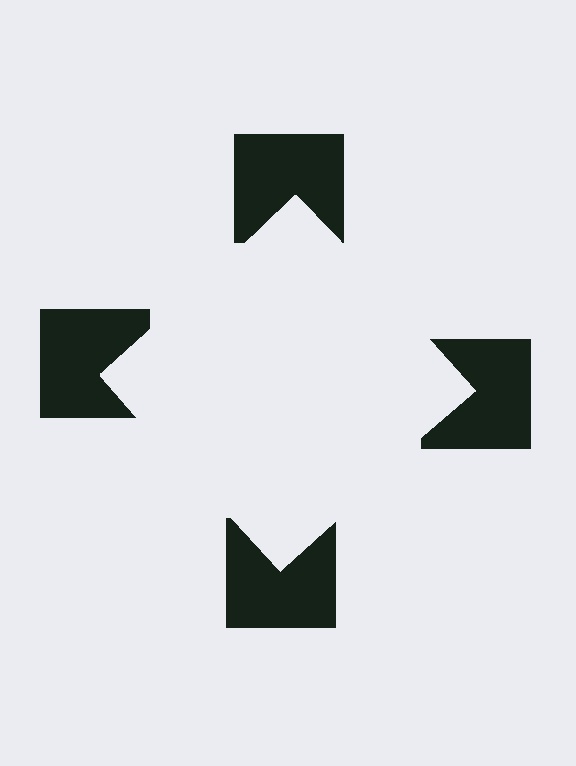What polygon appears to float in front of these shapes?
An illusory square — its edges are inferred from the aligned wedge cuts in the notched squares, not physically drawn.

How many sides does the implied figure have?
4 sides.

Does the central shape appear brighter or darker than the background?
It typically appears slightly brighter than the background, even though no actual brightness change is drawn.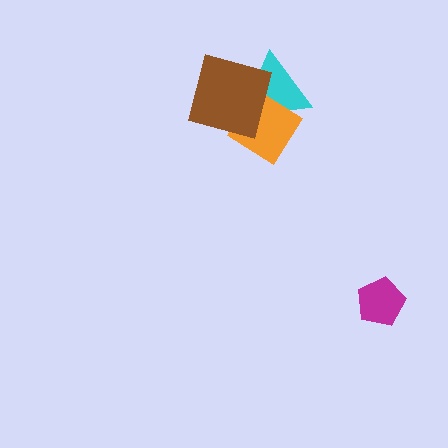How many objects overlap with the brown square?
2 objects overlap with the brown square.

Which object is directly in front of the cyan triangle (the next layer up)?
The orange diamond is directly in front of the cyan triangle.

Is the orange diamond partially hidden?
Yes, it is partially covered by another shape.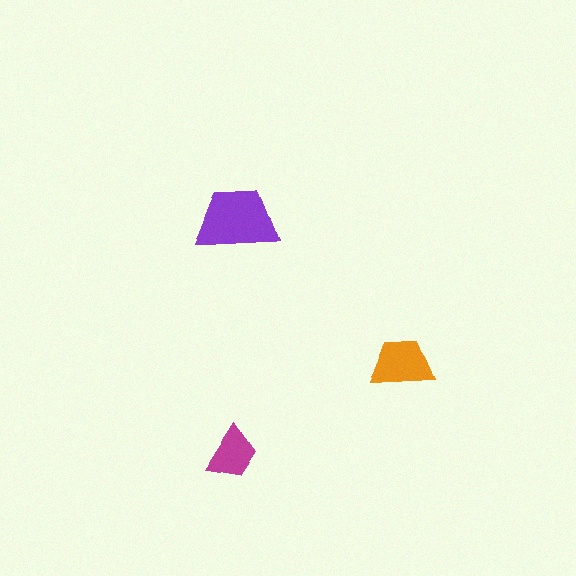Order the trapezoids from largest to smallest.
the purple one, the orange one, the magenta one.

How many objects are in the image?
There are 3 objects in the image.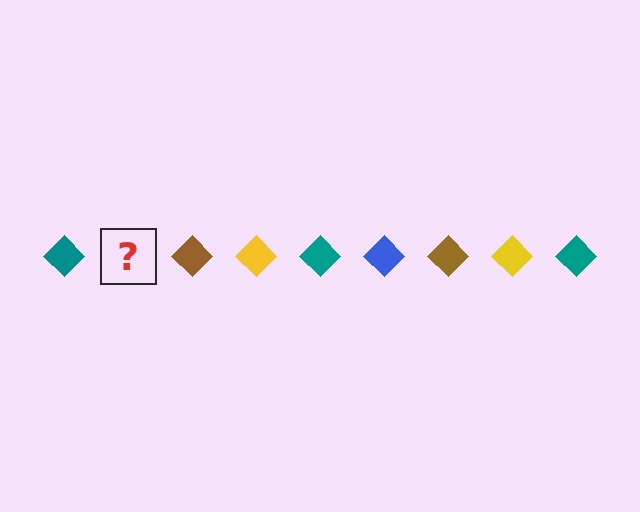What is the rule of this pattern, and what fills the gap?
The rule is that the pattern cycles through teal, blue, brown, yellow diamonds. The gap should be filled with a blue diamond.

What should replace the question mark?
The question mark should be replaced with a blue diamond.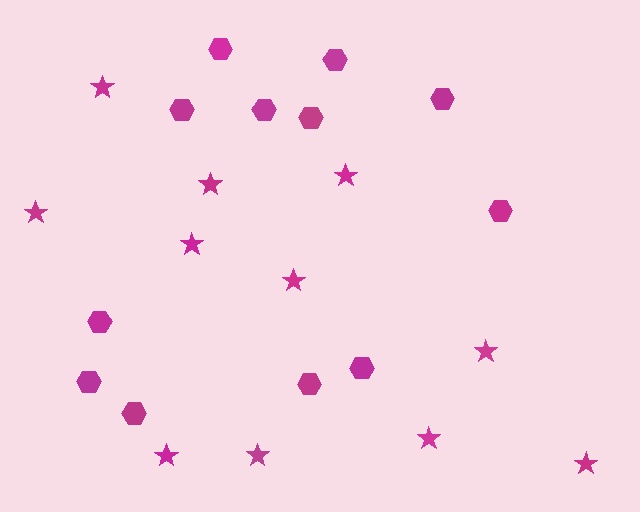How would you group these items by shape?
There are 2 groups: one group of stars (11) and one group of hexagons (12).